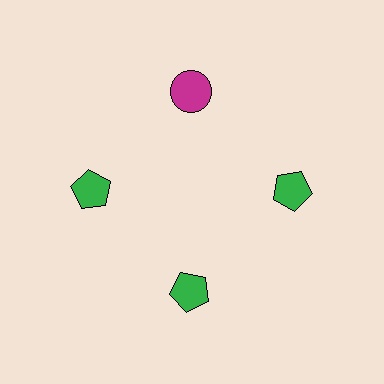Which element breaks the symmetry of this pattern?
The magenta circle at roughly the 12 o'clock position breaks the symmetry. All other shapes are green pentagons.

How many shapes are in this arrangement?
There are 4 shapes arranged in a ring pattern.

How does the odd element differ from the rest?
It differs in both color (magenta instead of green) and shape (circle instead of pentagon).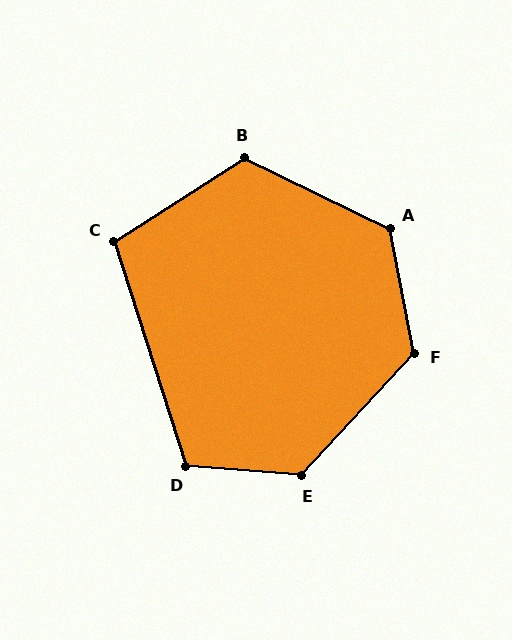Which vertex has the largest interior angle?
E, at approximately 128 degrees.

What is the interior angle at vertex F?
Approximately 126 degrees (obtuse).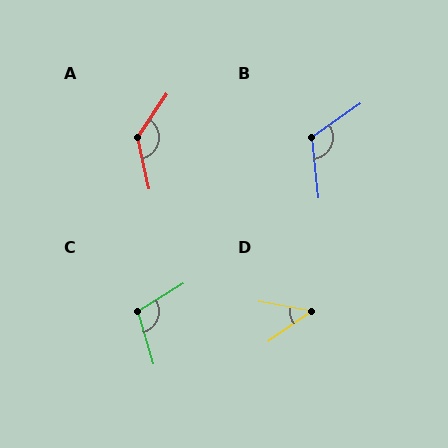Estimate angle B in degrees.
Approximately 119 degrees.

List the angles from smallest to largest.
D (45°), C (106°), B (119°), A (134°).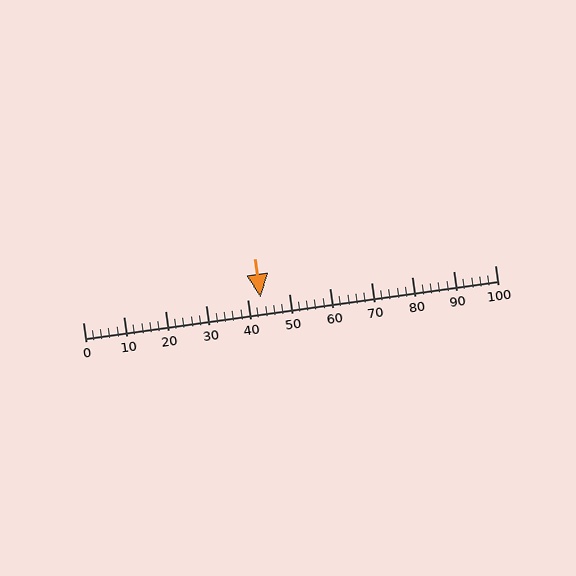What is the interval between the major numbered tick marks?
The major tick marks are spaced 10 units apart.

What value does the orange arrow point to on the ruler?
The orange arrow points to approximately 43.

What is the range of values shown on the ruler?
The ruler shows values from 0 to 100.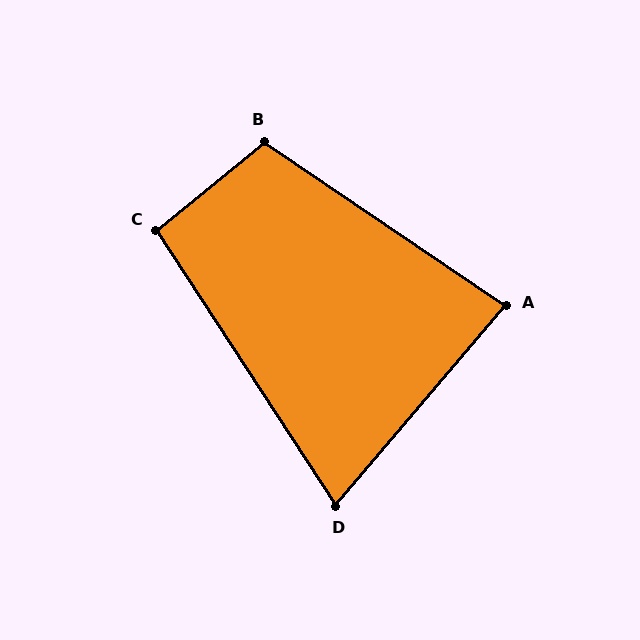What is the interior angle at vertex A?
Approximately 84 degrees (acute).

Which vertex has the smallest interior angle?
D, at approximately 73 degrees.